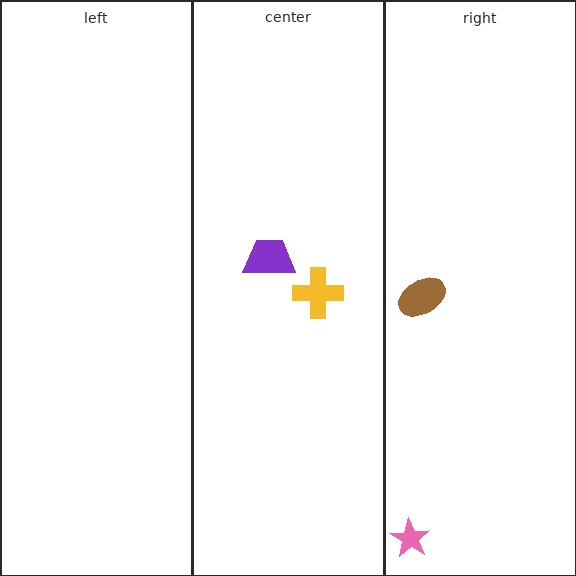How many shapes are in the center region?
2.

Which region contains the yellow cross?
The center region.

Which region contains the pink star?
The right region.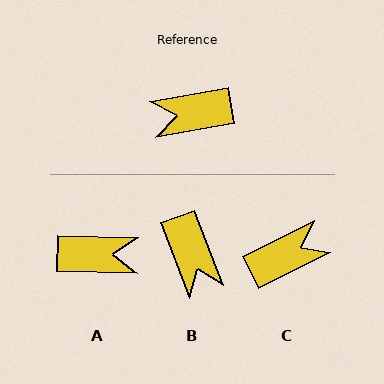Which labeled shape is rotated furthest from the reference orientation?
A, about 169 degrees away.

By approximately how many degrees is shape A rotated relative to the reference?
Approximately 169 degrees counter-clockwise.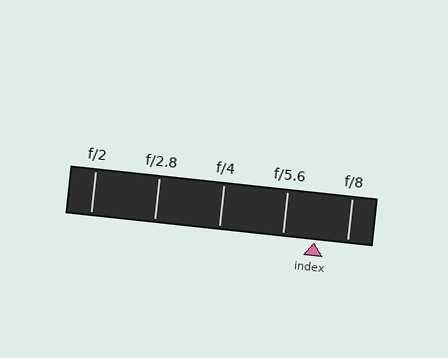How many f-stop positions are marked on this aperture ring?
There are 5 f-stop positions marked.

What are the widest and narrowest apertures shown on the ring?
The widest aperture shown is f/2 and the narrowest is f/8.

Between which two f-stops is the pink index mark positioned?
The index mark is between f/5.6 and f/8.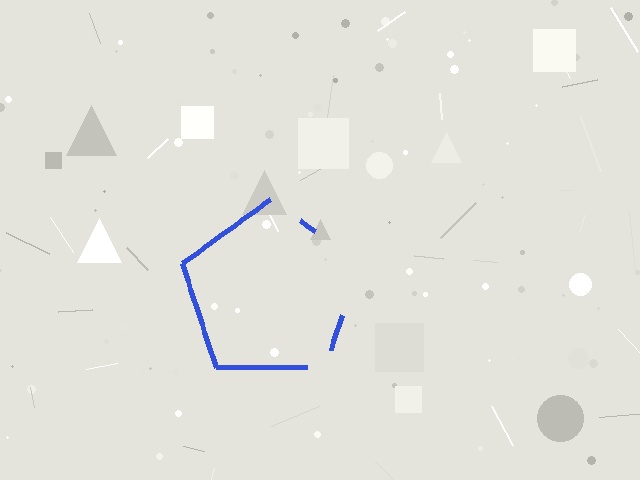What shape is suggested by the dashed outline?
The dashed outline suggests a pentagon.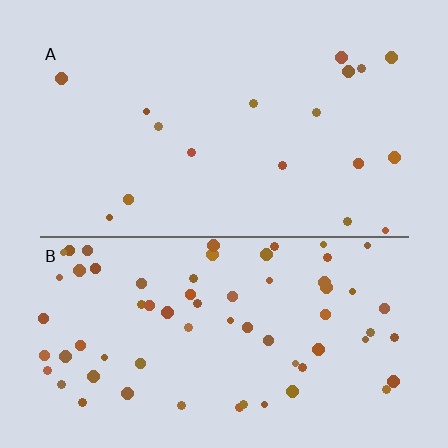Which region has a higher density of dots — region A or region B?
B (the bottom).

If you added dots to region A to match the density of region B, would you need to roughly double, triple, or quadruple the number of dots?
Approximately quadruple.